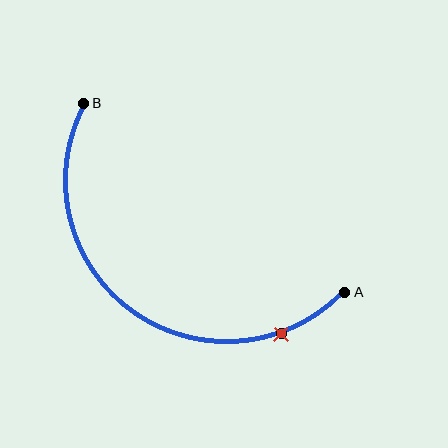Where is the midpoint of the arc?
The arc midpoint is the point on the curve farthest from the straight line joining A and B. It sits below and to the left of that line.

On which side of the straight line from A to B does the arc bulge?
The arc bulges below and to the left of the straight line connecting A and B.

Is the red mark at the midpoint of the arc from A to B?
No. The red mark lies on the arc but is closer to endpoint A. The arc midpoint would be at the point on the curve equidistant along the arc from both A and B.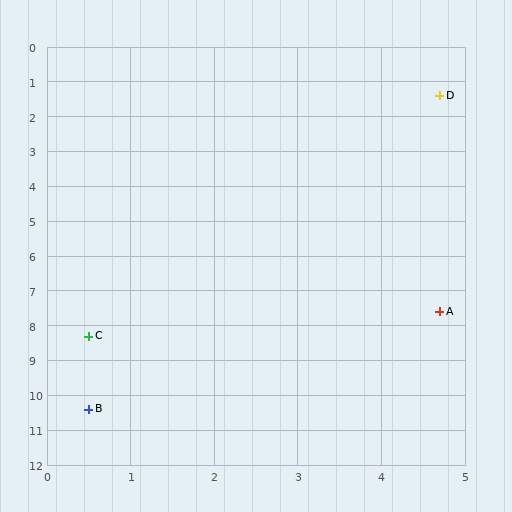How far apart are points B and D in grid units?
Points B and D are about 9.9 grid units apart.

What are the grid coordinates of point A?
Point A is at approximately (4.7, 7.6).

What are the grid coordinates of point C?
Point C is at approximately (0.5, 8.3).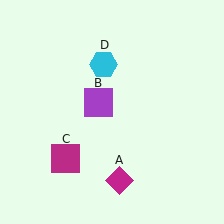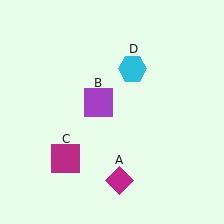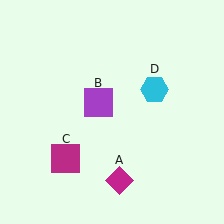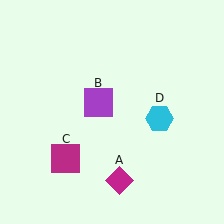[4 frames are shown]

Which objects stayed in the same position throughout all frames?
Magenta diamond (object A) and purple square (object B) and magenta square (object C) remained stationary.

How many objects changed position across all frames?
1 object changed position: cyan hexagon (object D).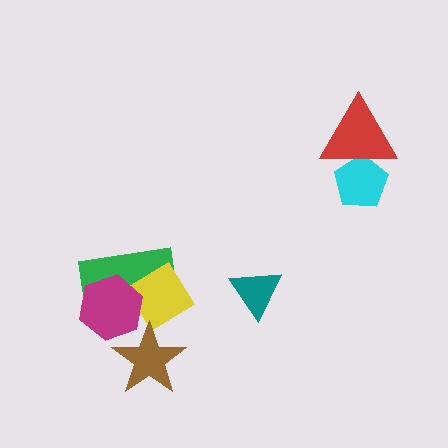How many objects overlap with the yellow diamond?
3 objects overlap with the yellow diamond.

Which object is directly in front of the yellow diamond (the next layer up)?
The magenta hexagon is directly in front of the yellow diamond.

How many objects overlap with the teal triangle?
0 objects overlap with the teal triangle.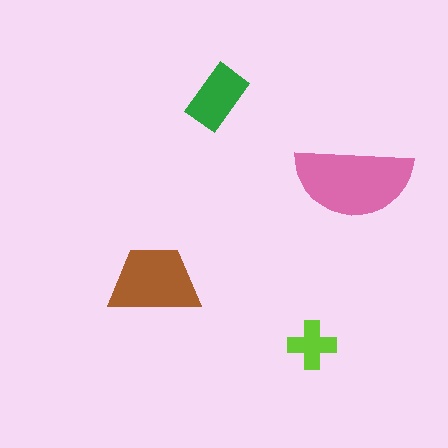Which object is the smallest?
The lime cross.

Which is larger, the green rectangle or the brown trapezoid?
The brown trapezoid.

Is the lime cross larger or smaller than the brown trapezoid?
Smaller.